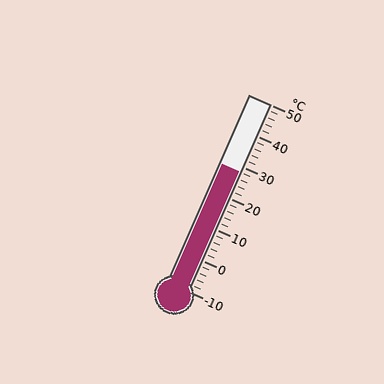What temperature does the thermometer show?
The thermometer shows approximately 28°C.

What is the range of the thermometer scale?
The thermometer scale ranges from -10°C to 50°C.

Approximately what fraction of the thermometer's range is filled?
The thermometer is filled to approximately 65% of its range.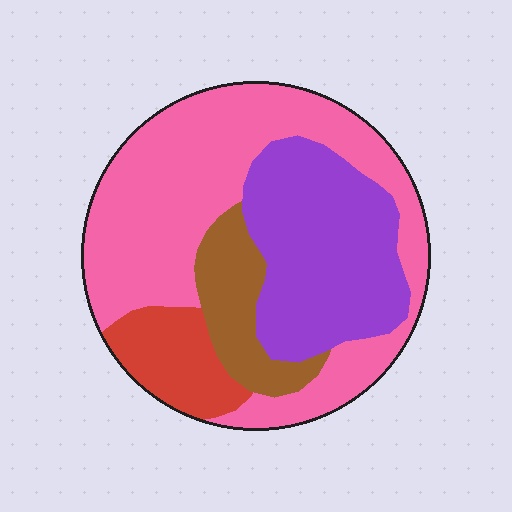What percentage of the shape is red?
Red takes up about one tenth (1/10) of the shape.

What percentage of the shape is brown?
Brown takes up about one eighth (1/8) of the shape.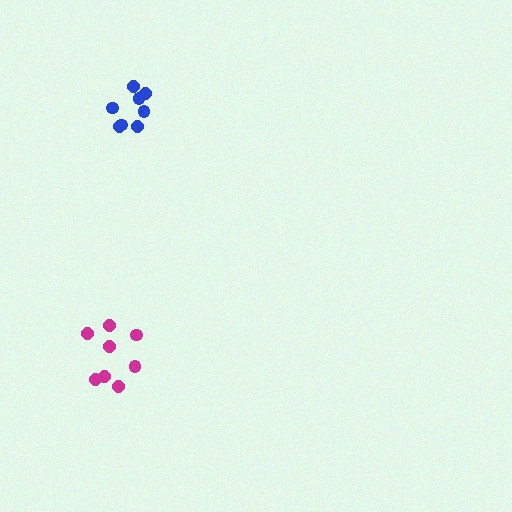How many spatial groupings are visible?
There are 2 spatial groupings.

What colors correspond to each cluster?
The clusters are colored: magenta, blue.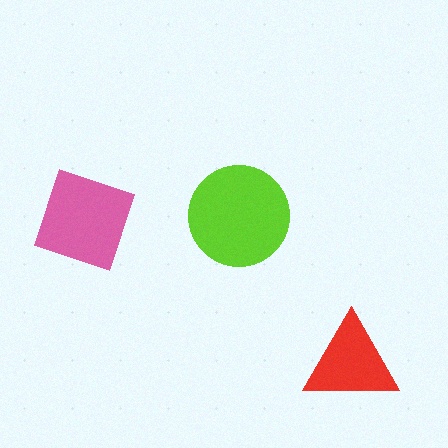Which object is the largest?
The lime circle.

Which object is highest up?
The lime circle is topmost.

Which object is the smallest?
The red triangle.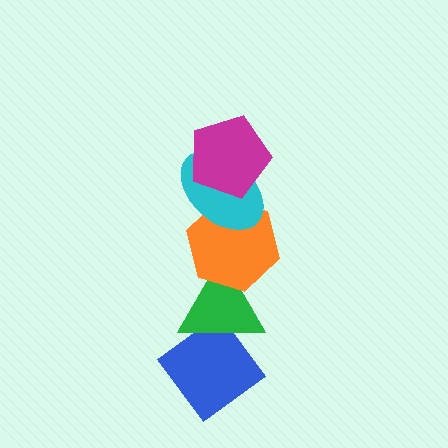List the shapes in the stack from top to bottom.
From top to bottom: the magenta pentagon, the cyan ellipse, the orange hexagon, the green triangle, the blue diamond.